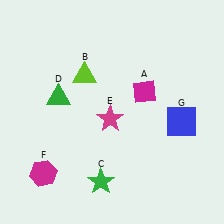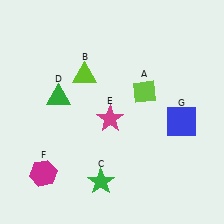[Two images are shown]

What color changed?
The diamond (A) changed from magenta in Image 1 to lime in Image 2.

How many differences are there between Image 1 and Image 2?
There is 1 difference between the two images.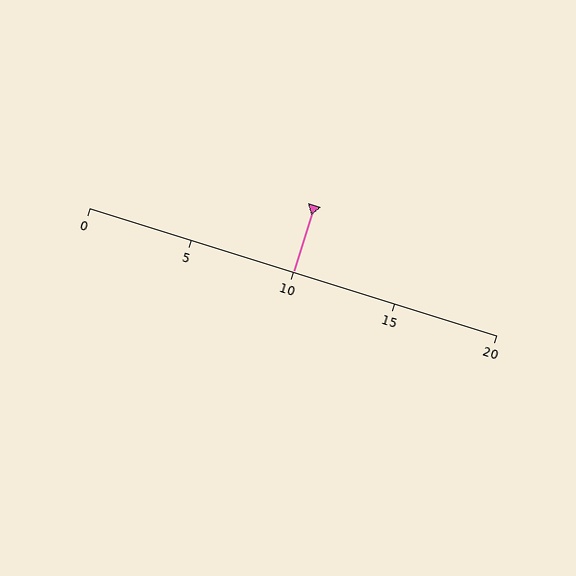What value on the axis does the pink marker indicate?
The marker indicates approximately 10.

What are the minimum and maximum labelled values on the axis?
The axis runs from 0 to 20.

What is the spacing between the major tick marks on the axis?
The major ticks are spaced 5 apart.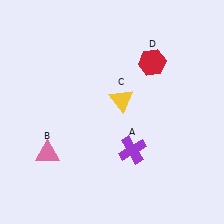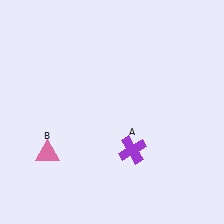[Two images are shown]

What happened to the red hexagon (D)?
The red hexagon (D) was removed in Image 2. It was in the top-right area of Image 1.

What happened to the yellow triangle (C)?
The yellow triangle (C) was removed in Image 2. It was in the top-right area of Image 1.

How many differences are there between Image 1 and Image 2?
There are 2 differences between the two images.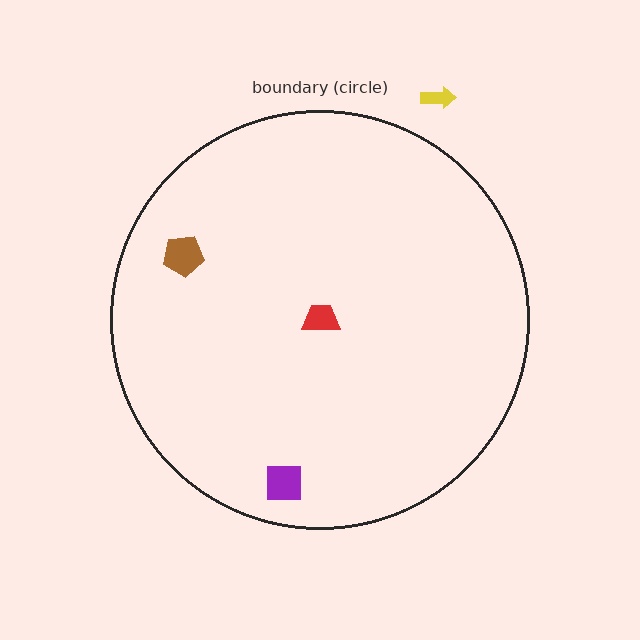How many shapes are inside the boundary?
3 inside, 1 outside.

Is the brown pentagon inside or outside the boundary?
Inside.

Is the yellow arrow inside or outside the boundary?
Outside.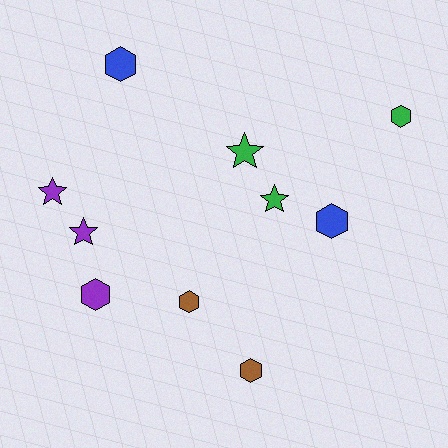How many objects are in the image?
There are 10 objects.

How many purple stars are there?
There are 2 purple stars.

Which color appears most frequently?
Purple, with 3 objects.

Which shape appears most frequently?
Hexagon, with 6 objects.